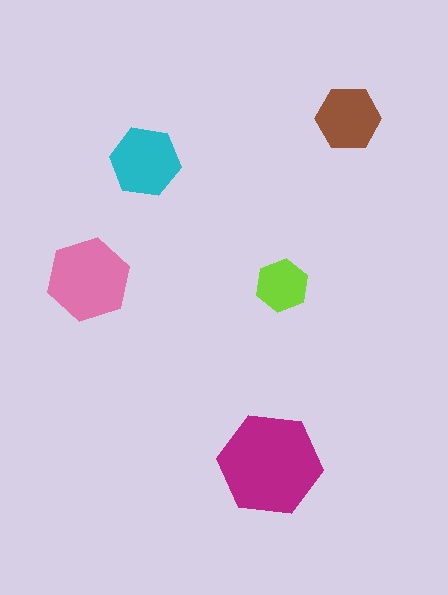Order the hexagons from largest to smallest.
the magenta one, the pink one, the cyan one, the brown one, the lime one.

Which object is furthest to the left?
The pink hexagon is leftmost.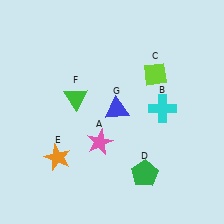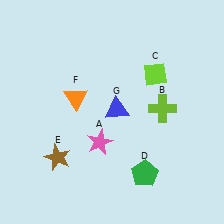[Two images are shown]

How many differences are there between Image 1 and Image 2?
There are 3 differences between the two images.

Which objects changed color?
B changed from cyan to lime. E changed from orange to brown. F changed from green to orange.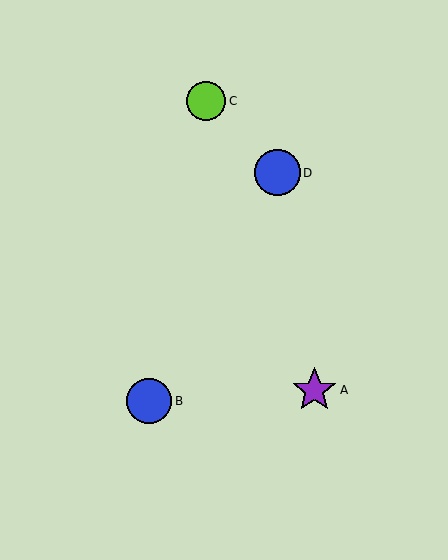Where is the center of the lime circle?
The center of the lime circle is at (206, 101).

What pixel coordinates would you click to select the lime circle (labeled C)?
Click at (206, 101) to select the lime circle C.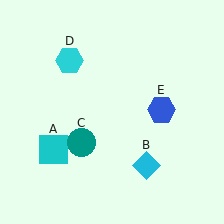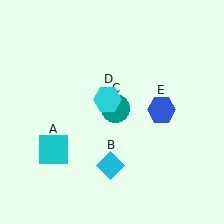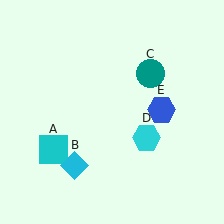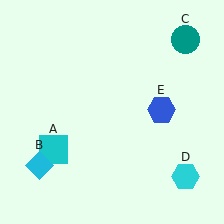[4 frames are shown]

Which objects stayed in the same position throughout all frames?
Cyan square (object A) and blue hexagon (object E) remained stationary.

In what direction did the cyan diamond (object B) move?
The cyan diamond (object B) moved left.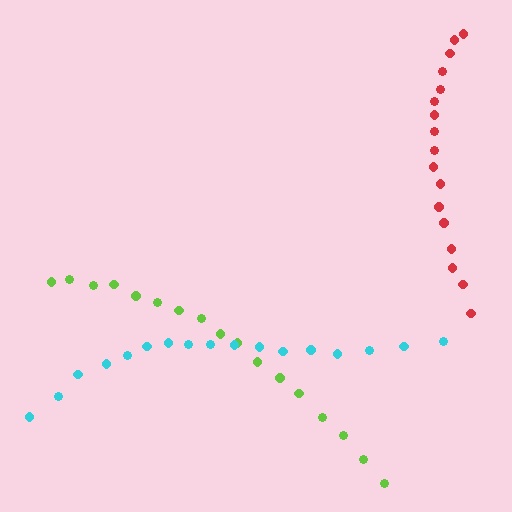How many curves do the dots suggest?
There are 3 distinct paths.